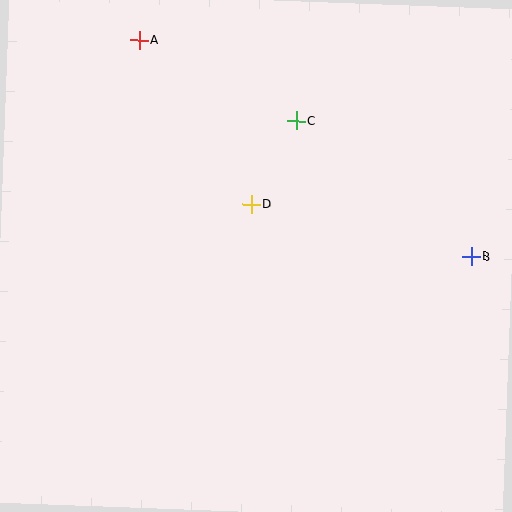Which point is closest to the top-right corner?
Point C is closest to the top-right corner.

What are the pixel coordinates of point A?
Point A is at (139, 40).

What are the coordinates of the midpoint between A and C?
The midpoint between A and C is at (218, 80).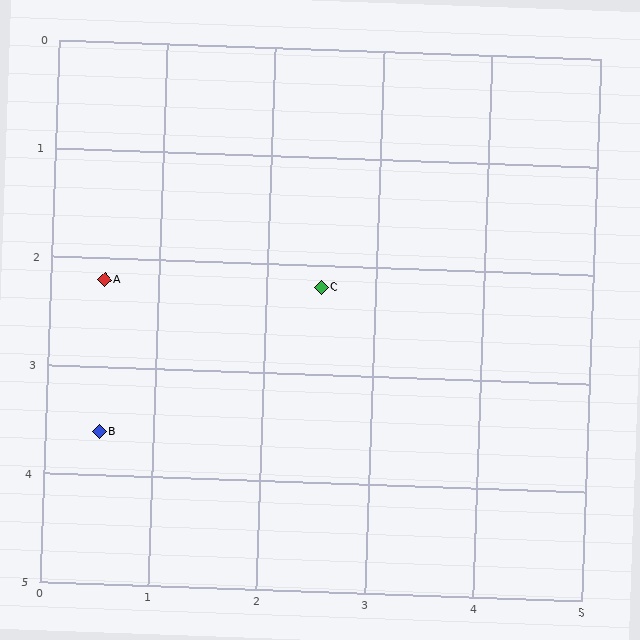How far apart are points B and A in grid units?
Points B and A are about 1.4 grid units apart.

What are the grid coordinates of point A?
Point A is at approximately (0.5, 2.2).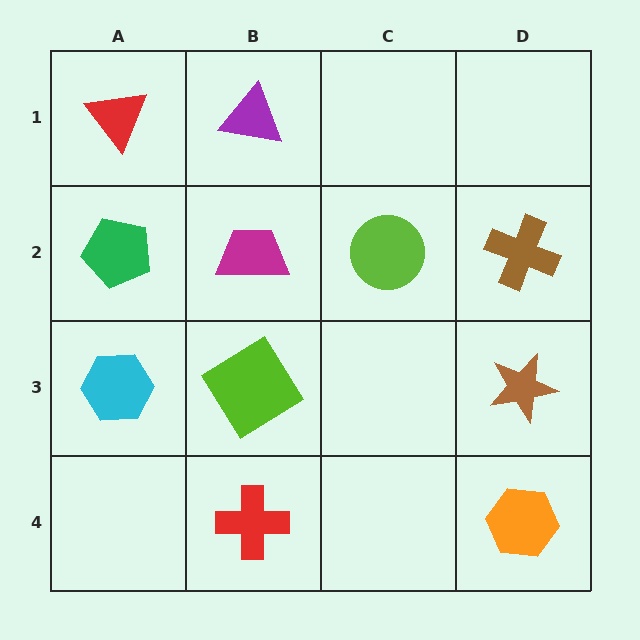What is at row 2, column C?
A lime circle.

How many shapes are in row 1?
2 shapes.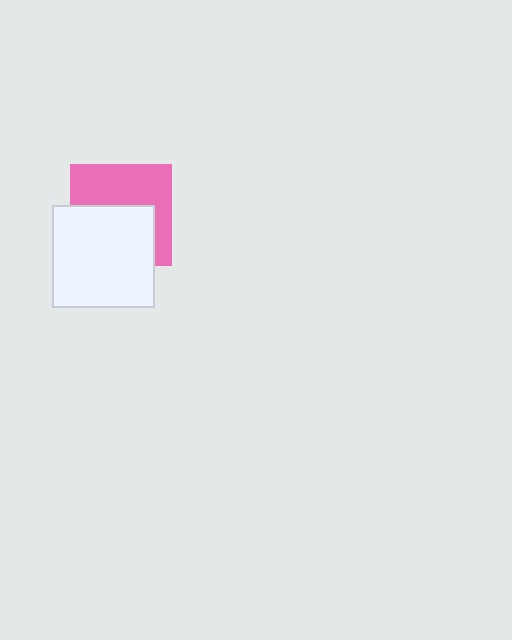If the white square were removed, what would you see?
You would see the complete pink square.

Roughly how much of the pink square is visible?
About half of it is visible (roughly 50%).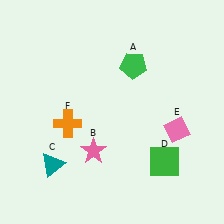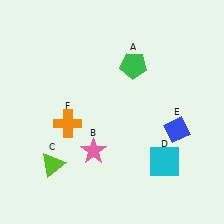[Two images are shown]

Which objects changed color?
C changed from teal to lime. D changed from green to cyan. E changed from pink to blue.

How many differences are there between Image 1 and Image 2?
There are 3 differences between the two images.